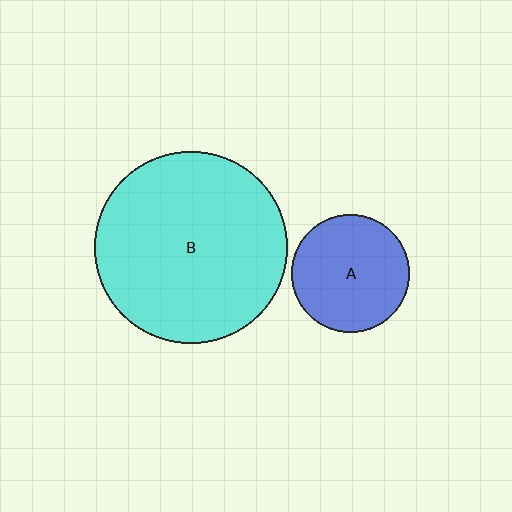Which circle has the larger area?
Circle B (cyan).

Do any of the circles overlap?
No, none of the circles overlap.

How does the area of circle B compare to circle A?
Approximately 2.6 times.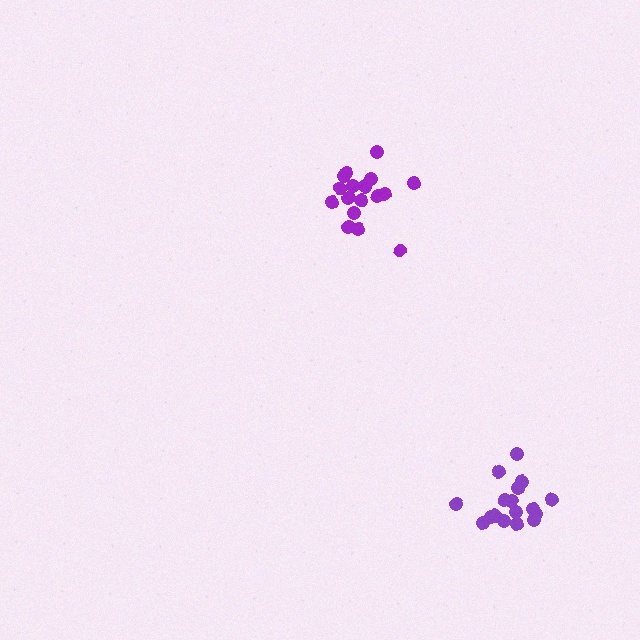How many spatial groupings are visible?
There are 2 spatial groupings.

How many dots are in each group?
Group 1: 17 dots, Group 2: 17 dots (34 total).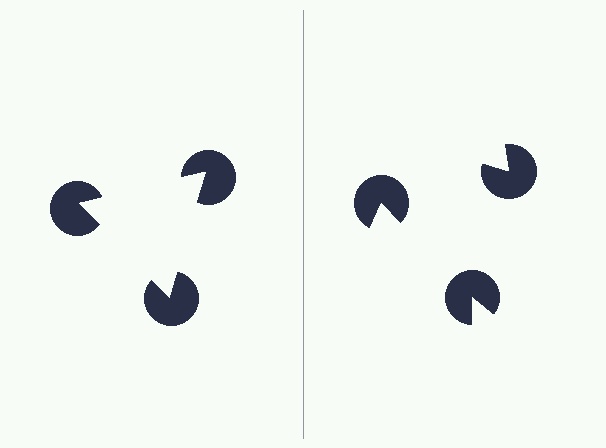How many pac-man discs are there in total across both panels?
6 — 3 on each side.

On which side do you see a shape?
An illusory triangle appears on the left side. On the right side the wedge cuts are rotated, so no coherent shape forms.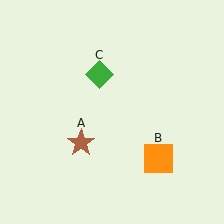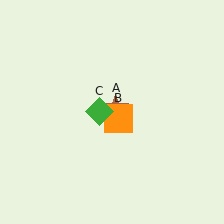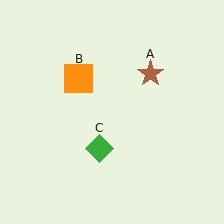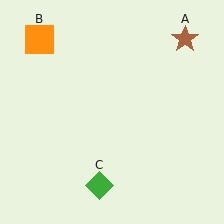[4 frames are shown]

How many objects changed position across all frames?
3 objects changed position: brown star (object A), orange square (object B), green diamond (object C).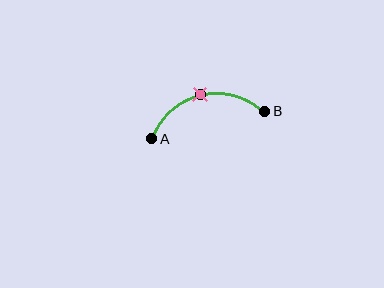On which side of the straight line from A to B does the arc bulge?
The arc bulges above the straight line connecting A and B.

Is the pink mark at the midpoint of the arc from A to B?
Yes. The pink mark lies on the arc at equal arc-length from both A and B — it is the arc midpoint.